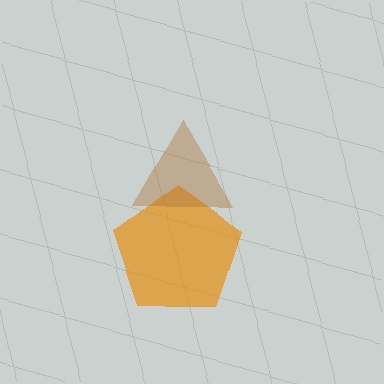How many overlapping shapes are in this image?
There are 2 overlapping shapes in the image.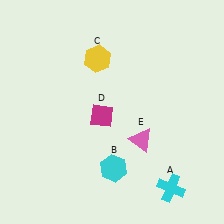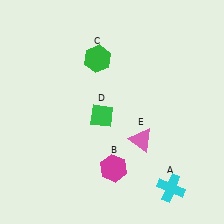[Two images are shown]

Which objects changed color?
B changed from cyan to magenta. C changed from yellow to green. D changed from magenta to green.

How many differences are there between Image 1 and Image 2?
There are 3 differences between the two images.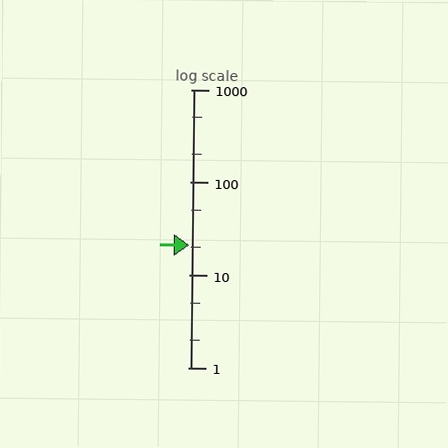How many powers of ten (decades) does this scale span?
The scale spans 3 decades, from 1 to 1000.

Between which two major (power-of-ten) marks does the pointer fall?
The pointer is between 10 and 100.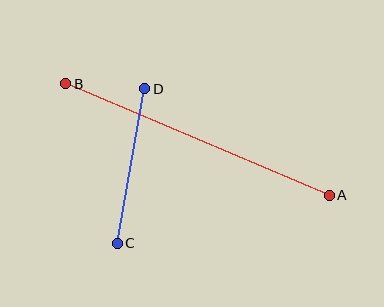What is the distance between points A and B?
The distance is approximately 286 pixels.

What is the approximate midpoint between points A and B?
The midpoint is at approximately (198, 139) pixels.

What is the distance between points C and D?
The distance is approximately 157 pixels.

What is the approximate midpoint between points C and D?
The midpoint is at approximately (131, 166) pixels.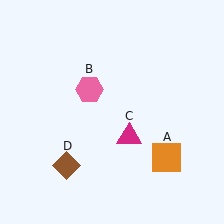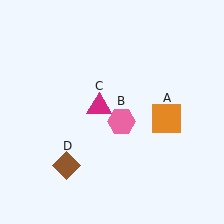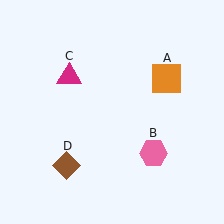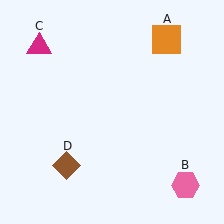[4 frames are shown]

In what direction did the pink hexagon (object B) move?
The pink hexagon (object B) moved down and to the right.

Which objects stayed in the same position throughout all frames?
Brown diamond (object D) remained stationary.